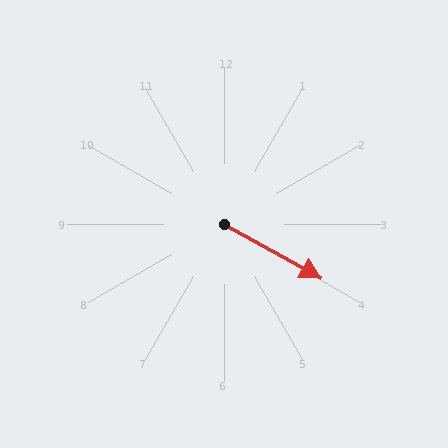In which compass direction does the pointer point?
Southeast.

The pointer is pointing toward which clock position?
Roughly 4 o'clock.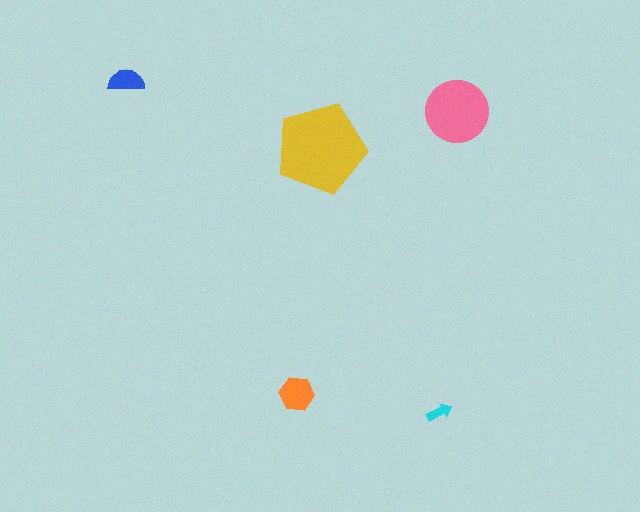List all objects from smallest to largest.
The cyan arrow, the blue semicircle, the orange hexagon, the pink circle, the yellow pentagon.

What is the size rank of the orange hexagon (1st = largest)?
3rd.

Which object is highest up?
The blue semicircle is topmost.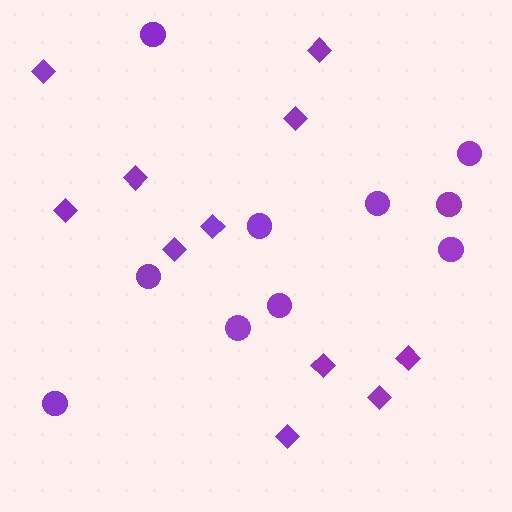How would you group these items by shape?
There are 2 groups: one group of diamonds (11) and one group of circles (10).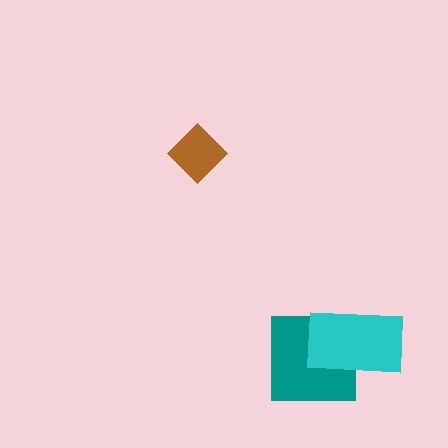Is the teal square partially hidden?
Yes, it is partially covered by another shape.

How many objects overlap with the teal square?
1 object overlaps with the teal square.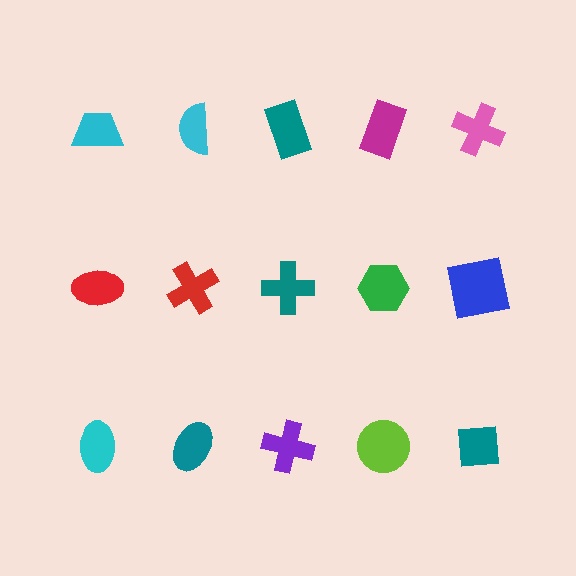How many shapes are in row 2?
5 shapes.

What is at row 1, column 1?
A cyan trapezoid.